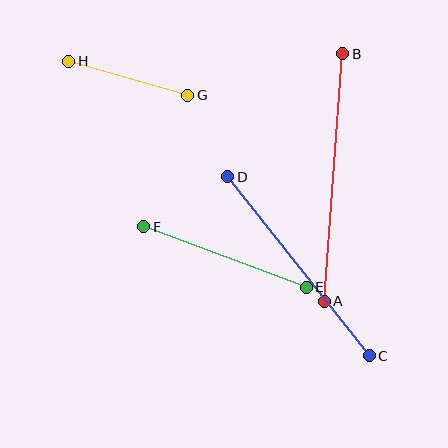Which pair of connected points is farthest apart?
Points A and B are farthest apart.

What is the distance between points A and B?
The distance is approximately 248 pixels.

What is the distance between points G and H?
The distance is approximately 124 pixels.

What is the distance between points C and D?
The distance is approximately 228 pixels.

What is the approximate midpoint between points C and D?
The midpoint is at approximately (298, 266) pixels.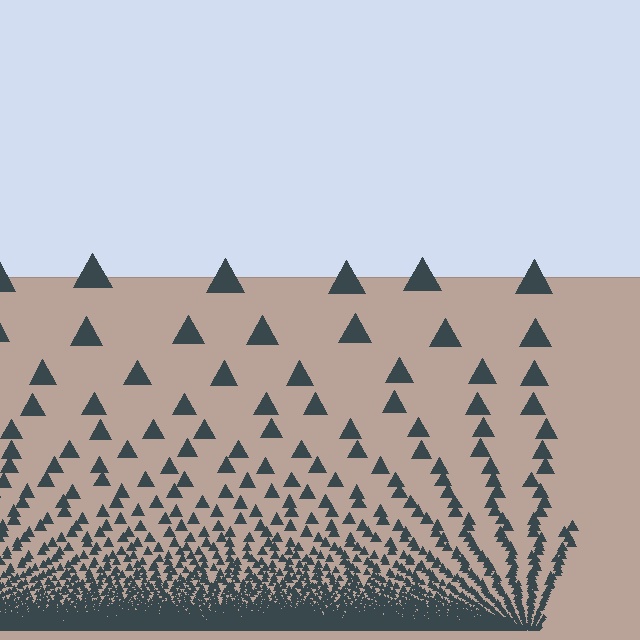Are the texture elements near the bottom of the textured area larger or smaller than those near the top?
Smaller. The gradient is inverted — elements near the bottom are smaller and denser.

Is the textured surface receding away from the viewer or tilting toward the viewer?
The surface appears to tilt toward the viewer. Texture elements get larger and sparser toward the top.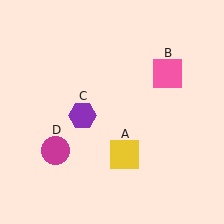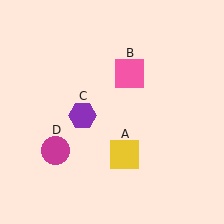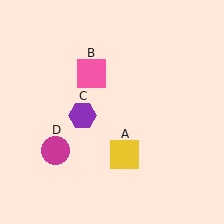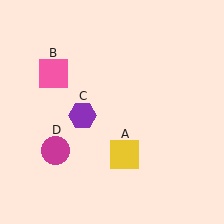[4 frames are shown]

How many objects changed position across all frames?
1 object changed position: pink square (object B).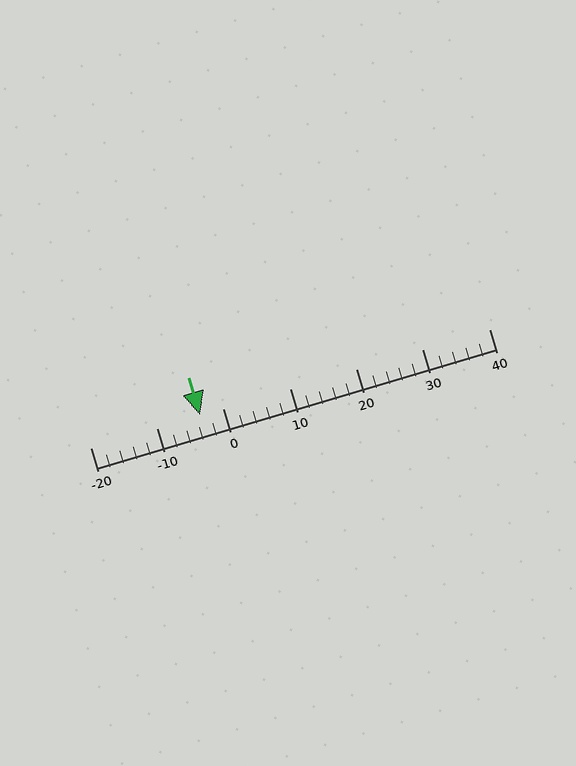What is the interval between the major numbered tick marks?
The major tick marks are spaced 10 units apart.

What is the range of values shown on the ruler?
The ruler shows values from -20 to 40.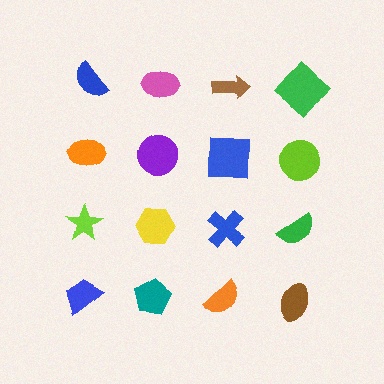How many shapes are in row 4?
4 shapes.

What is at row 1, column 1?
A blue semicircle.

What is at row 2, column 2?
A purple circle.